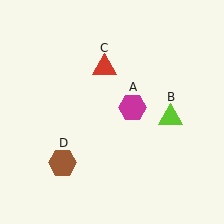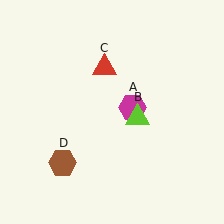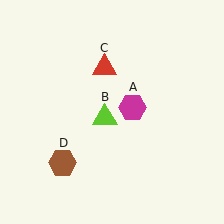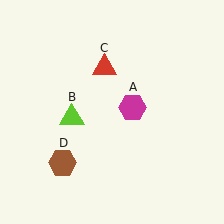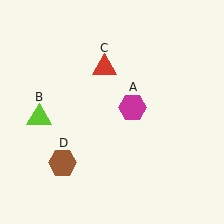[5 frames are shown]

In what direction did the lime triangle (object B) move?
The lime triangle (object B) moved left.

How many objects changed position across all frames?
1 object changed position: lime triangle (object B).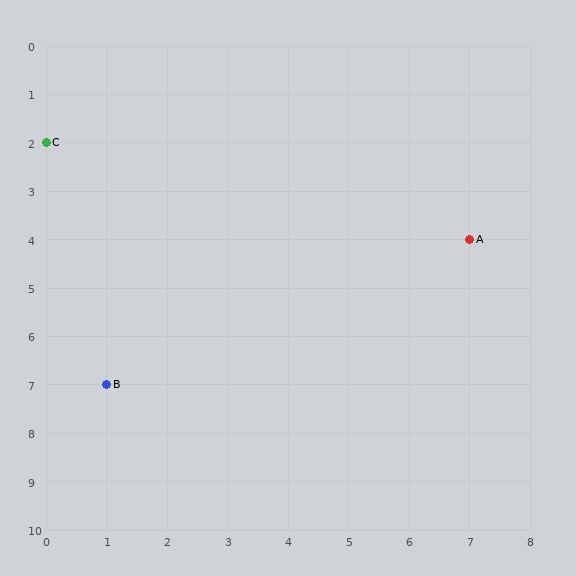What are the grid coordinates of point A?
Point A is at grid coordinates (7, 4).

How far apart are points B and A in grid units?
Points B and A are 6 columns and 3 rows apart (about 6.7 grid units diagonally).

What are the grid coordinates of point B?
Point B is at grid coordinates (1, 7).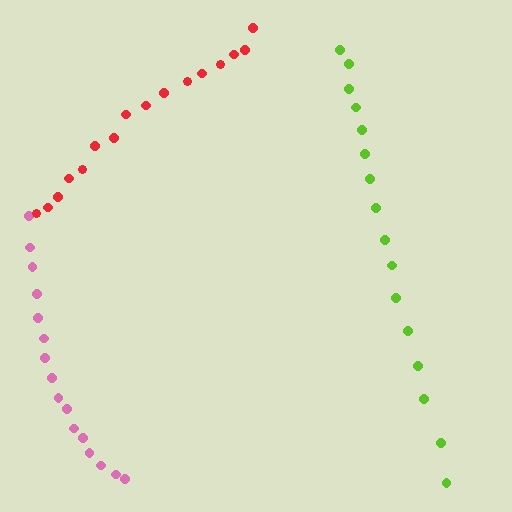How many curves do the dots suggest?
There are 3 distinct paths.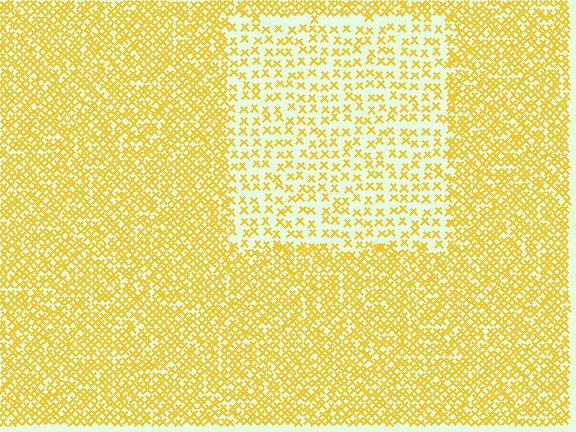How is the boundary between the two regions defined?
The boundary is defined by a change in element density (approximately 2.2x ratio). All elements are the same color, size, and shape.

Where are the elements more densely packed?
The elements are more densely packed outside the rectangle boundary.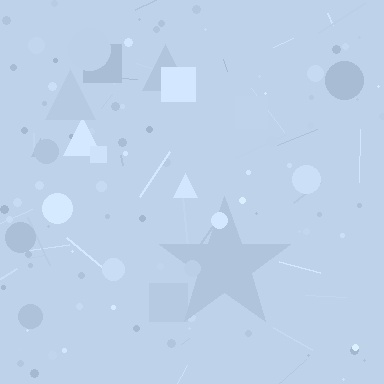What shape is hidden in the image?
A star is hidden in the image.